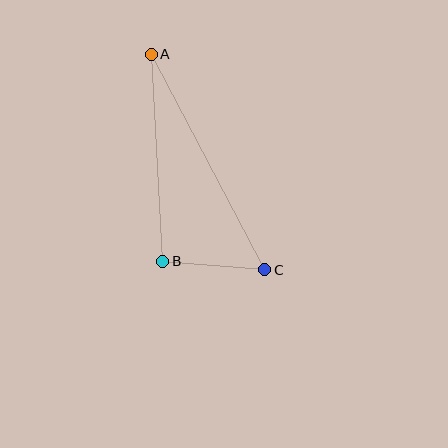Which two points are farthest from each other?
Points A and C are farthest from each other.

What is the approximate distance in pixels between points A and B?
The distance between A and B is approximately 207 pixels.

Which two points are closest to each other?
Points B and C are closest to each other.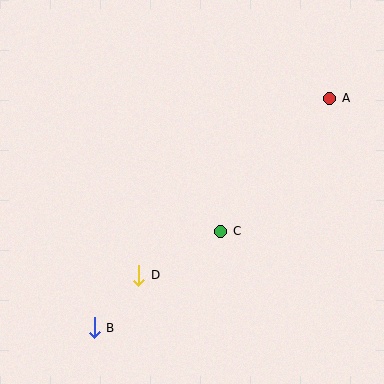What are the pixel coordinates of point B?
Point B is at (94, 328).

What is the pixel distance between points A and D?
The distance between A and D is 260 pixels.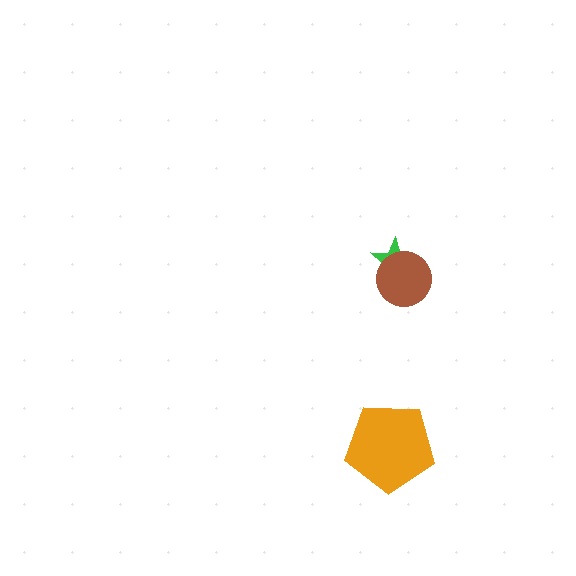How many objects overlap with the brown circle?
1 object overlaps with the brown circle.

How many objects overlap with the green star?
1 object overlaps with the green star.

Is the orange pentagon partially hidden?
No, no other shape covers it.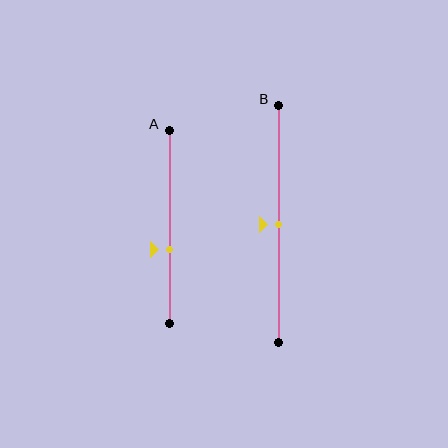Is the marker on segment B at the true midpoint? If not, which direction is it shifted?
Yes, the marker on segment B is at the true midpoint.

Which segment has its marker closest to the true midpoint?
Segment B has its marker closest to the true midpoint.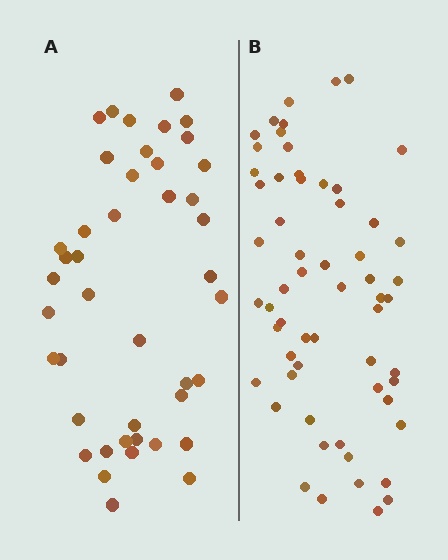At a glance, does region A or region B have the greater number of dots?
Region B (the right region) has more dots.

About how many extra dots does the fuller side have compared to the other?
Region B has approximately 15 more dots than region A.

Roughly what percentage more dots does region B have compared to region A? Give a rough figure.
About 40% more.